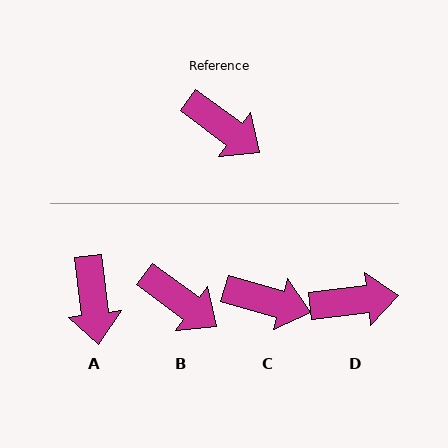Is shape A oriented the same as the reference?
No, it is off by about 47 degrees.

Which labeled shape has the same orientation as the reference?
B.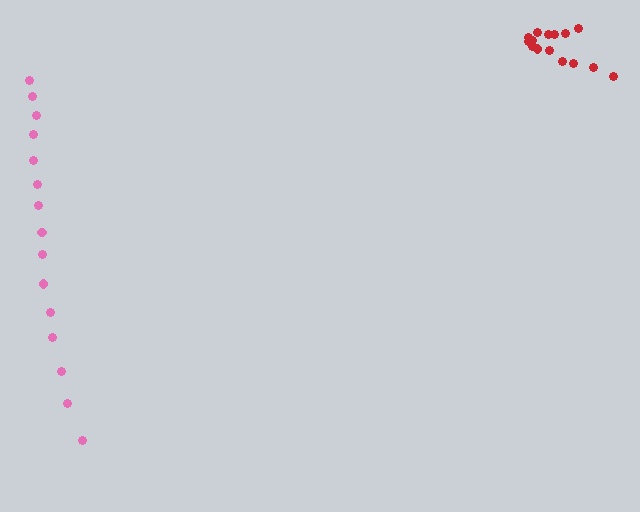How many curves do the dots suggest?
There are 2 distinct paths.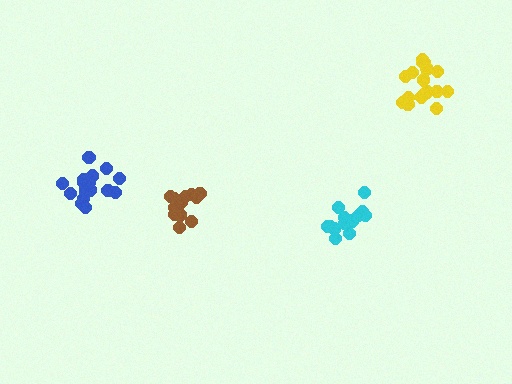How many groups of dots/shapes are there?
There are 4 groups.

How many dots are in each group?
Group 1: 18 dots, Group 2: 19 dots, Group 3: 13 dots, Group 4: 14 dots (64 total).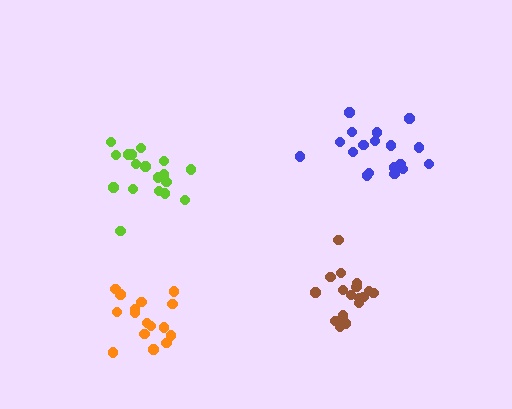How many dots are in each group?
Group 1: 16 dots, Group 2: 17 dots, Group 3: 18 dots, Group 4: 18 dots (69 total).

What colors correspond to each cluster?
The clusters are colored: orange, brown, lime, blue.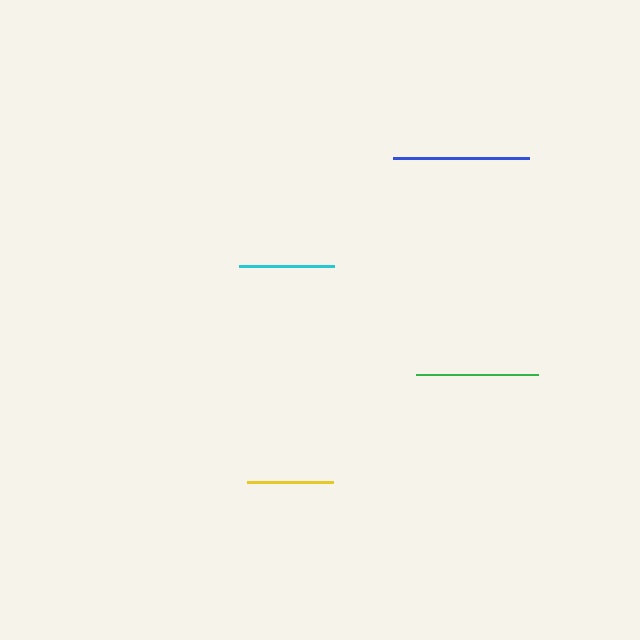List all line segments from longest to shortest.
From longest to shortest: blue, green, cyan, yellow.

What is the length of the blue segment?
The blue segment is approximately 136 pixels long.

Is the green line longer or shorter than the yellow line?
The green line is longer than the yellow line.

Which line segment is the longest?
The blue line is the longest at approximately 136 pixels.